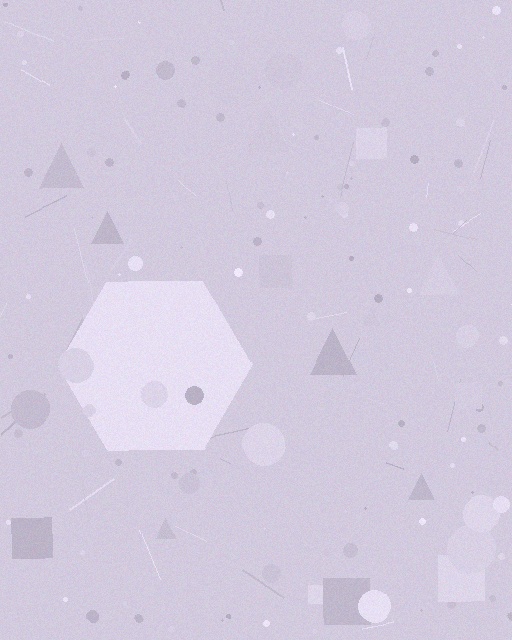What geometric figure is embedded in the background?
A hexagon is embedded in the background.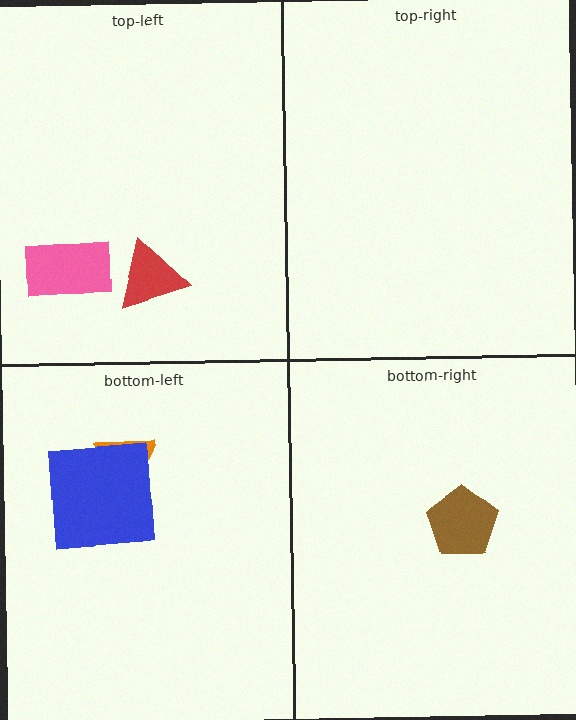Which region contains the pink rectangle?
The top-left region.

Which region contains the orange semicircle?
The bottom-left region.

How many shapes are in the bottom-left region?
2.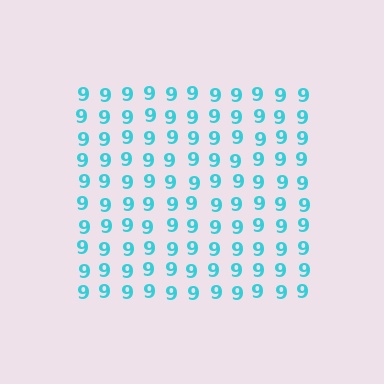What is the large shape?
The large shape is a square.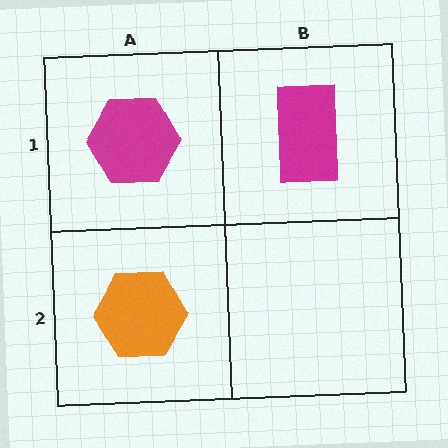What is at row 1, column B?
A magenta rectangle.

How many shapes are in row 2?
1 shape.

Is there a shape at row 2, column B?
No, that cell is empty.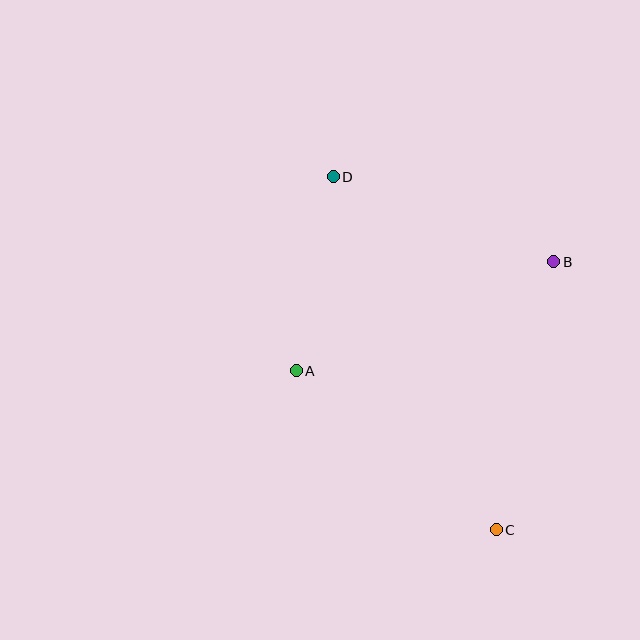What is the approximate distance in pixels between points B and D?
The distance between B and D is approximately 237 pixels.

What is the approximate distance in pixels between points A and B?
The distance between A and B is approximately 280 pixels.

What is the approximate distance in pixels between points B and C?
The distance between B and C is approximately 274 pixels.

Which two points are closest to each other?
Points A and D are closest to each other.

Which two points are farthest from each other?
Points C and D are farthest from each other.